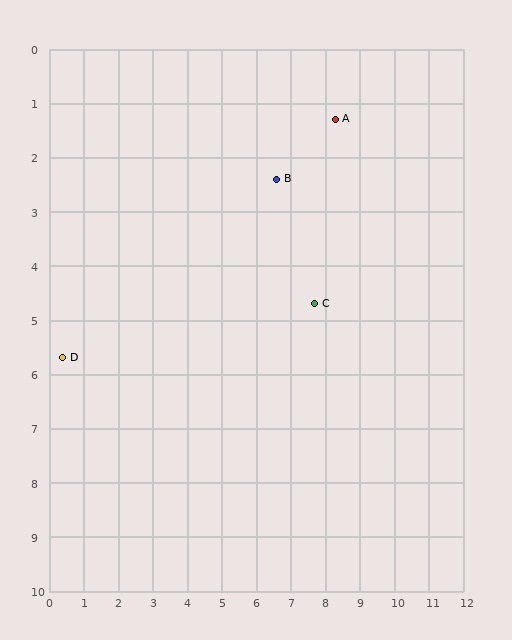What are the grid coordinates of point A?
Point A is at approximately (8.3, 1.3).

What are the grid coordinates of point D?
Point D is at approximately (0.4, 5.7).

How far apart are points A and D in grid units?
Points A and D are about 9.0 grid units apart.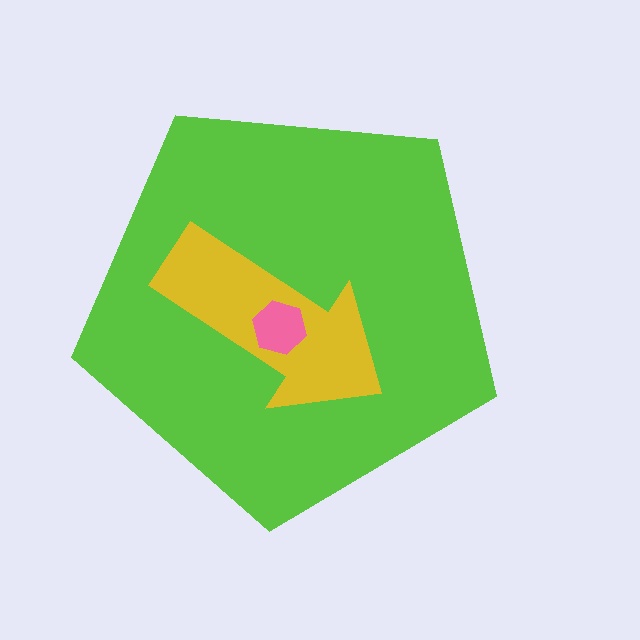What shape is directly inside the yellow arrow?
The pink hexagon.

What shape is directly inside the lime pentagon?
The yellow arrow.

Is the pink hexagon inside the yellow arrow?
Yes.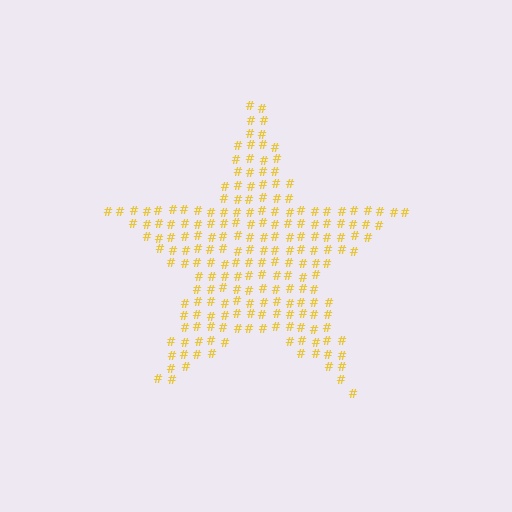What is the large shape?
The large shape is a star.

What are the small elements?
The small elements are hash symbols.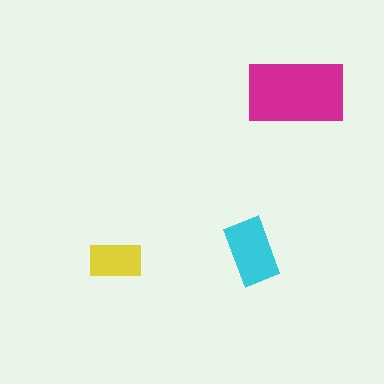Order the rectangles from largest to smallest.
the magenta one, the cyan one, the yellow one.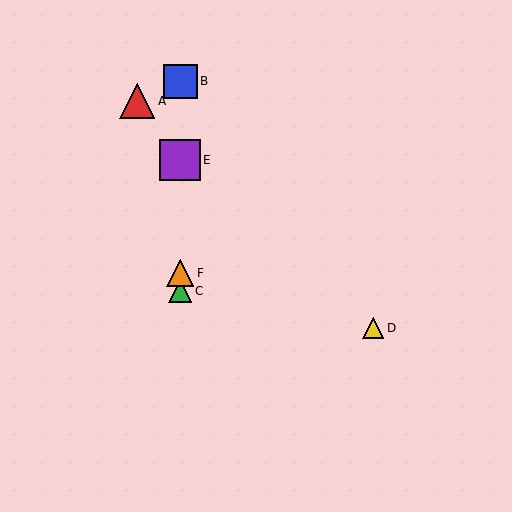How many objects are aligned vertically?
4 objects (B, C, E, F) are aligned vertically.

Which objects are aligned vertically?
Objects B, C, E, F are aligned vertically.